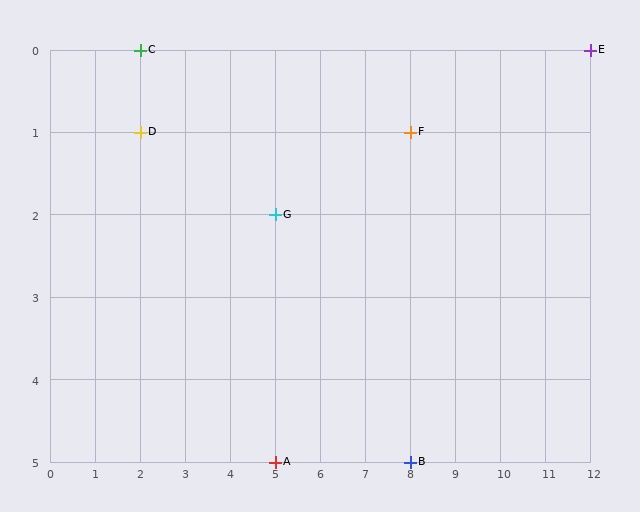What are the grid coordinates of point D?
Point D is at grid coordinates (2, 1).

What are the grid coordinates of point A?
Point A is at grid coordinates (5, 5).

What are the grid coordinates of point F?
Point F is at grid coordinates (8, 1).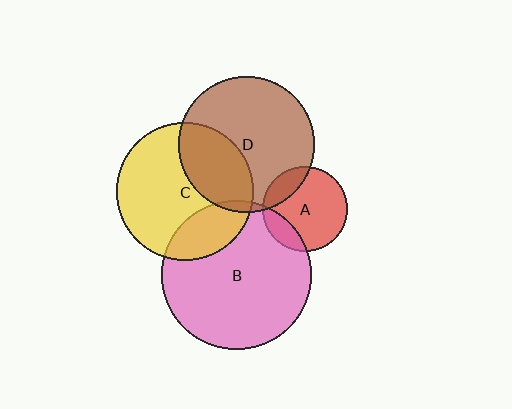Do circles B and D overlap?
Yes.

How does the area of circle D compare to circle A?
Approximately 2.6 times.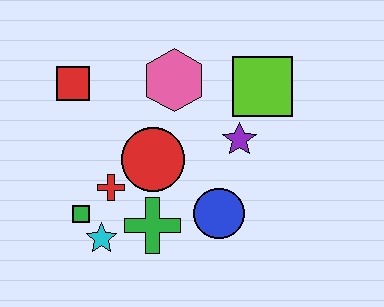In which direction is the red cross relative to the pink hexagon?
The red cross is below the pink hexagon.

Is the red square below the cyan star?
No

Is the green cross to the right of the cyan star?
Yes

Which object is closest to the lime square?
The purple star is closest to the lime square.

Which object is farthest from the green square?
The lime square is farthest from the green square.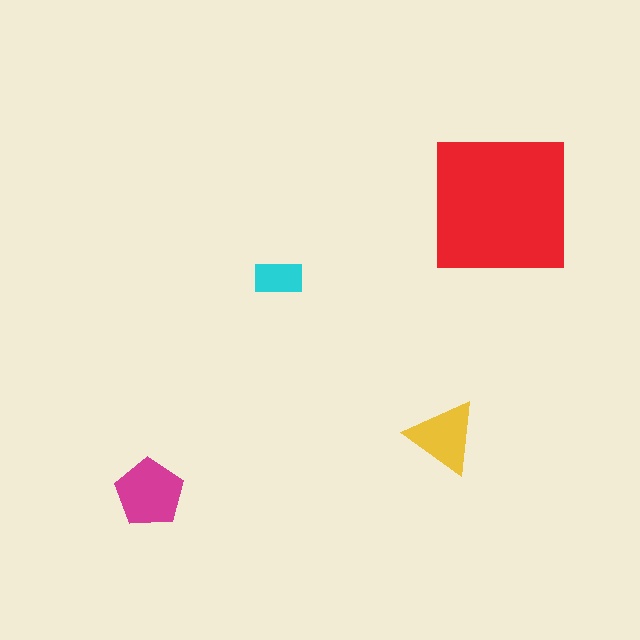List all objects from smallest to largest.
The cyan rectangle, the yellow triangle, the magenta pentagon, the red square.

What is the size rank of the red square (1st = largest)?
1st.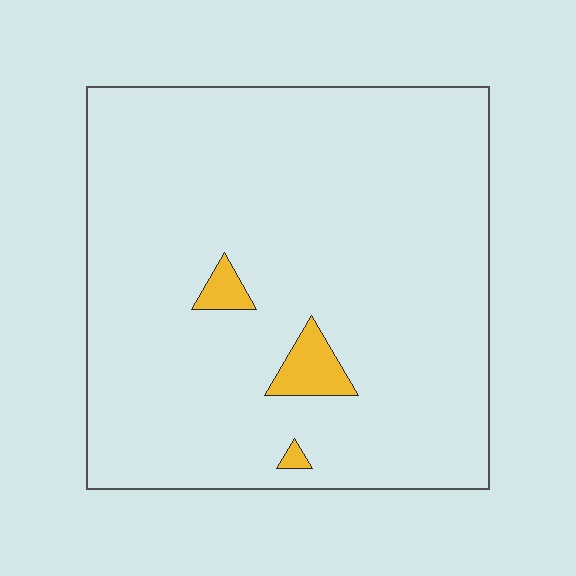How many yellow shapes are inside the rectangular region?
3.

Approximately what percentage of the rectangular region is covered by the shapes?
Approximately 5%.